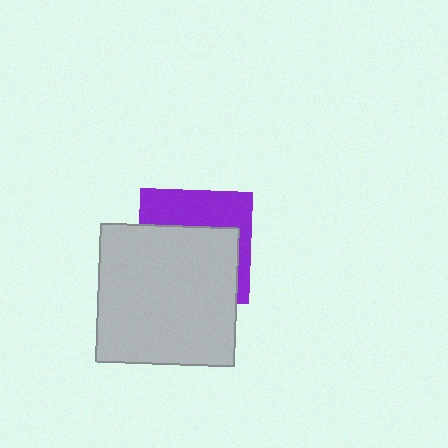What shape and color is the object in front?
The object in front is a light gray square.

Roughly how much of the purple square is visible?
A small part of it is visible (roughly 39%).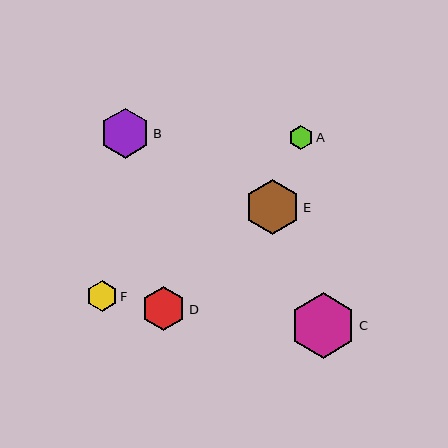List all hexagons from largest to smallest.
From largest to smallest: C, E, B, D, F, A.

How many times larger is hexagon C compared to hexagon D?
Hexagon C is approximately 1.5 times the size of hexagon D.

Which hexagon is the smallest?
Hexagon A is the smallest with a size of approximately 24 pixels.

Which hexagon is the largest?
Hexagon C is the largest with a size of approximately 65 pixels.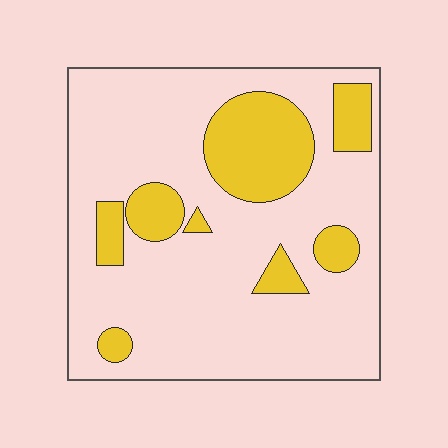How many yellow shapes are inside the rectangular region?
8.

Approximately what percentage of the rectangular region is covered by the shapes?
Approximately 20%.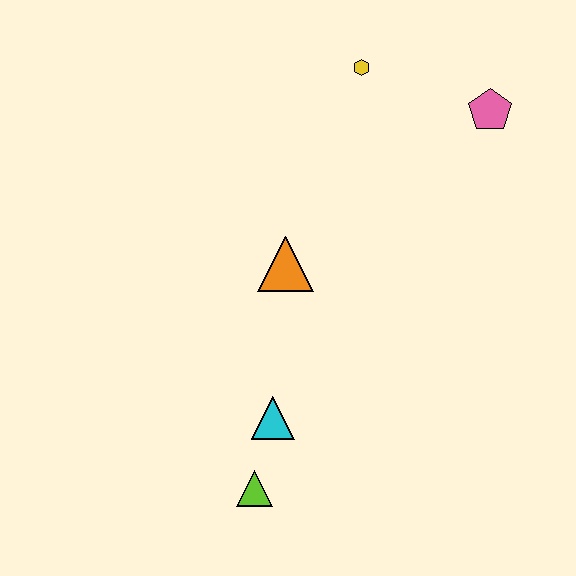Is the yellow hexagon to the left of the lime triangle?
No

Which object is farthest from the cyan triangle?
The pink pentagon is farthest from the cyan triangle.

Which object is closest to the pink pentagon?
The yellow hexagon is closest to the pink pentagon.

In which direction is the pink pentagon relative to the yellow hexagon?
The pink pentagon is to the right of the yellow hexagon.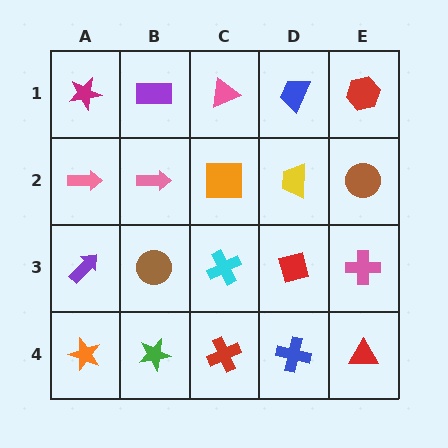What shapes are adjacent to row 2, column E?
A red hexagon (row 1, column E), a pink cross (row 3, column E), a yellow trapezoid (row 2, column D).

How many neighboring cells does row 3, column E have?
3.